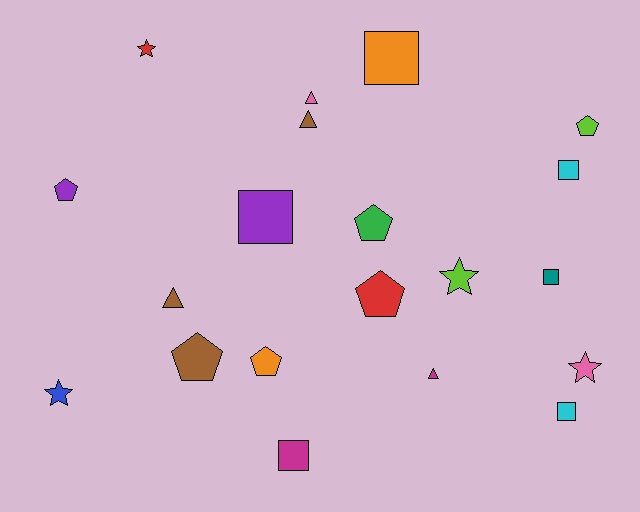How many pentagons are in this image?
There are 6 pentagons.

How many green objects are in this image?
There is 1 green object.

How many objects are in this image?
There are 20 objects.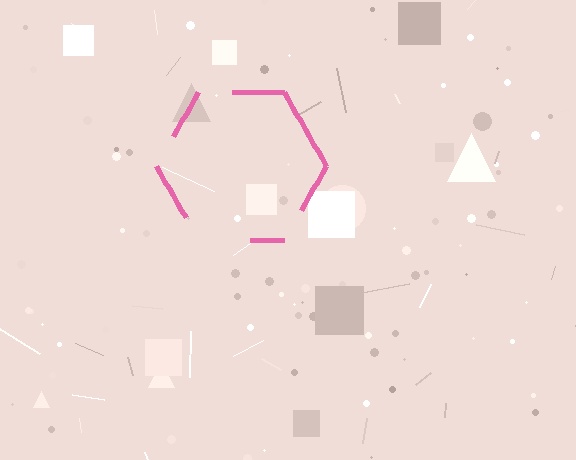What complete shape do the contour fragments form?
The contour fragments form a hexagon.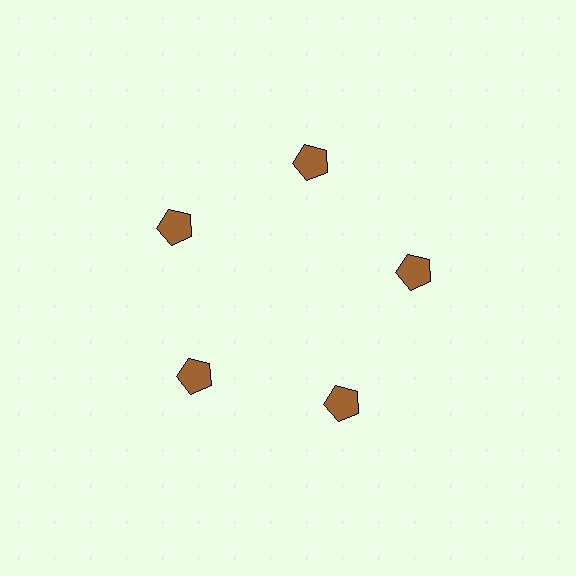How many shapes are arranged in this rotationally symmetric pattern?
There are 5 shapes, arranged in 5 groups of 1.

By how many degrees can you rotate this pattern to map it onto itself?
The pattern maps onto itself every 72 degrees of rotation.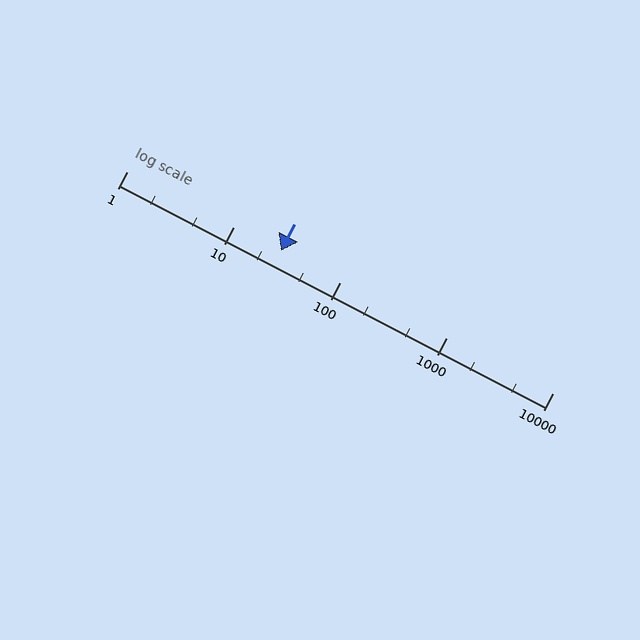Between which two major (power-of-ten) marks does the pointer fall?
The pointer is between 10 and 100.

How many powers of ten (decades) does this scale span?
The scale spans 4 decades, from 1 to 10000.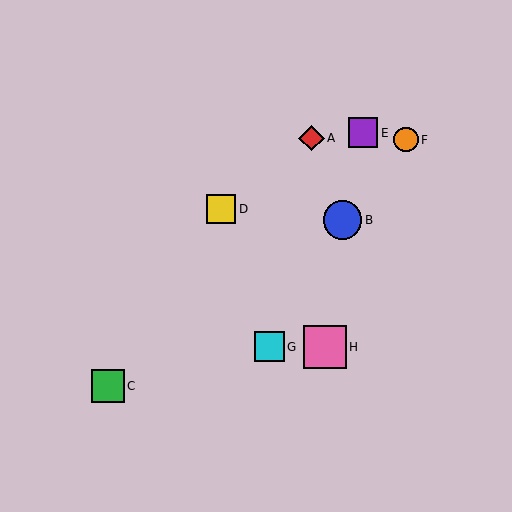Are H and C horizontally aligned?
No, H is at y≈347 and C is at y≈386.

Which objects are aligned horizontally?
Objects G, H are aligned horizontally.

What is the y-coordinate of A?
Object A is at y≈138.